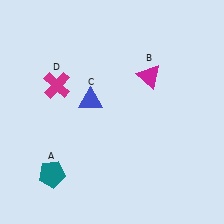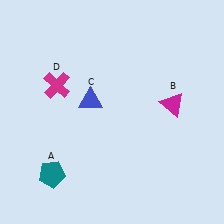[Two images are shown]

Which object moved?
The magenta triangle (B) moved down.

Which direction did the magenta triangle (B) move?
The magenta triangle (B) moved down.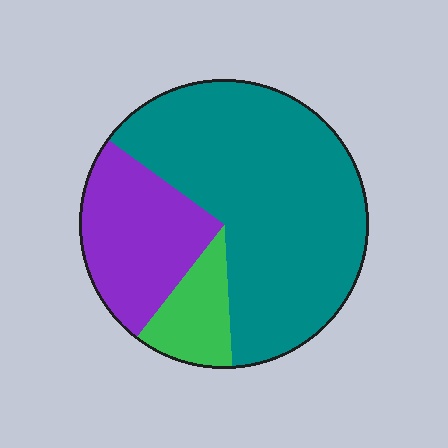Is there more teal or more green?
Teal.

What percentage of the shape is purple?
Purple covers about 25% of the shape.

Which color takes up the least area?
Green, at roughly 10%.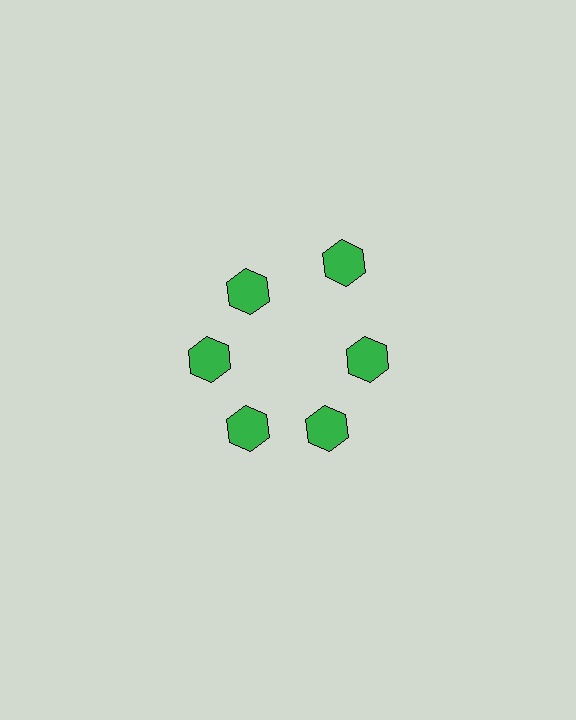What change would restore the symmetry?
The symmetry would be restored by moving it inward, back onto the ring so that all 6 hexagons sit at equal angles and equal distance from the center.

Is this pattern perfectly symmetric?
No. The 6 green hexagons are arranged in a ring, but one element near the 1 o'clock position is pushed outward from the center, breaking the 6-fold rotational symmetry.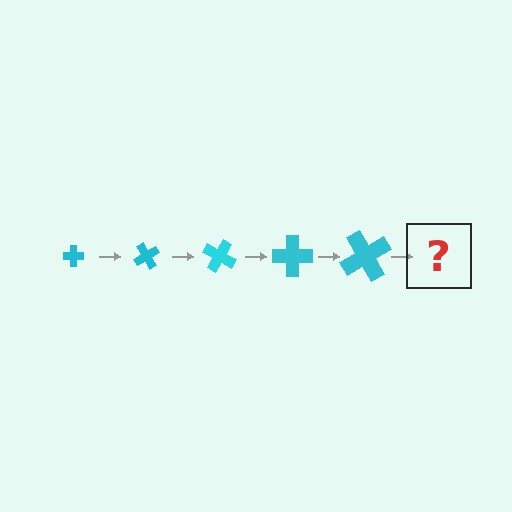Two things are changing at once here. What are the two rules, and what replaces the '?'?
The two rules are that the cross grows larger each step and it rotates 60 degrees each step. The '?' should be a cross, larger than the previous one and rotated 300 degrees from the start.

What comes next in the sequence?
The next element should be a cross, larger than the previous one and rotated 300 degrees from the start.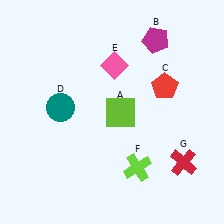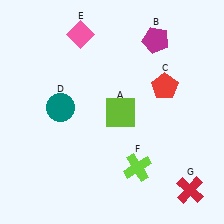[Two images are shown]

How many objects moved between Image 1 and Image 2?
2 objects moved between the two images.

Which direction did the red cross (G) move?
The red cross (G) moved down.